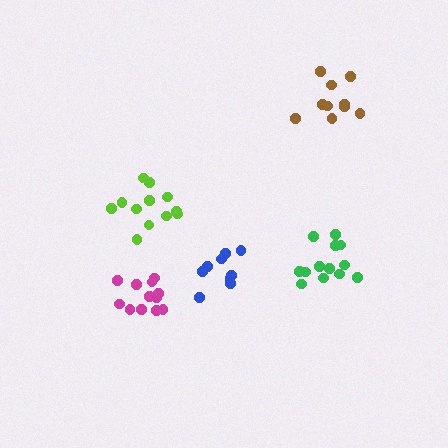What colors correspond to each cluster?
The clusters are colored: magenta, blue, brown, green, lime.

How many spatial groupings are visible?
There are 5 spatial groupings.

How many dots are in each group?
Group 1: 12 dots, Group 2: 9 dots, Group 3: 10 dots, Group 4: 13 dots, Group 5: 12 dots (56 total).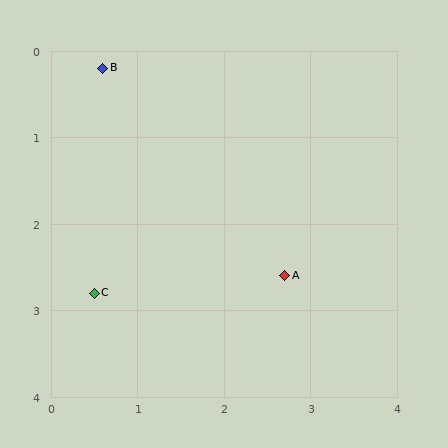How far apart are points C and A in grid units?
Points C and A are about 2.2 grid units apart.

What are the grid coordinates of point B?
Point B is at approximately (0.6, 0.2).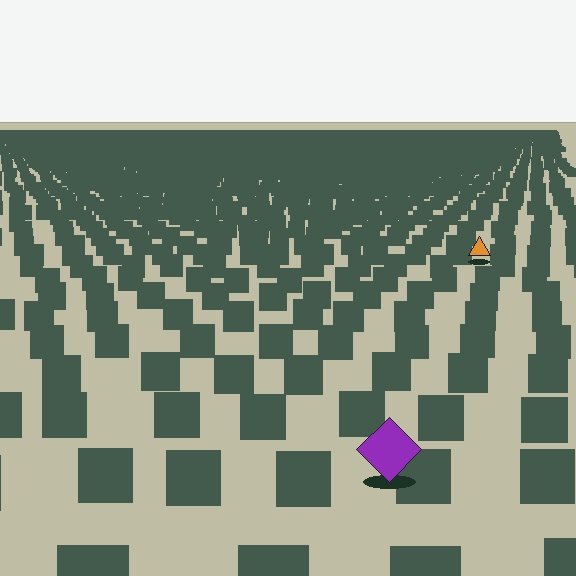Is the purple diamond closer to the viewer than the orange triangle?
Yes. The purple diamond is closer — you can tell from the texture gradient: the ground texture is coarser near it.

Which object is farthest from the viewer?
The orange triangle is farthest from the viewer. It appears smaller and the ground texture around it is denser.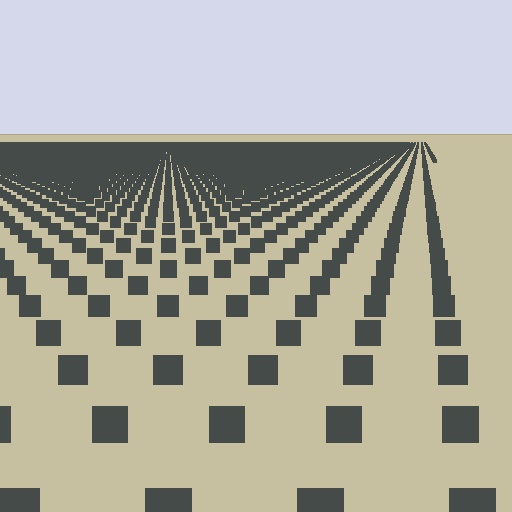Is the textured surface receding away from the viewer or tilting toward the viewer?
The surface is receding away from the viewer. Texture elements get smaller and denser toward the top.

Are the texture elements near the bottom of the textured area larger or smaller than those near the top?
Larger. Near the bottom, elements are closer to the viewer and appear at a bigger on-screen size.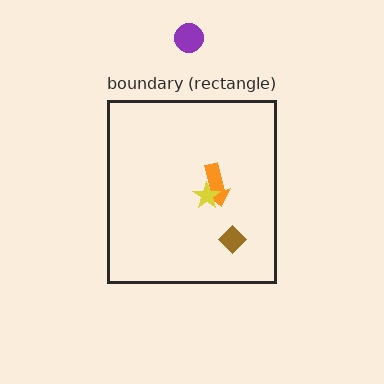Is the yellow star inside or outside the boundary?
Inside.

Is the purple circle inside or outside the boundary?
Outside.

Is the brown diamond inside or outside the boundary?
Inside.